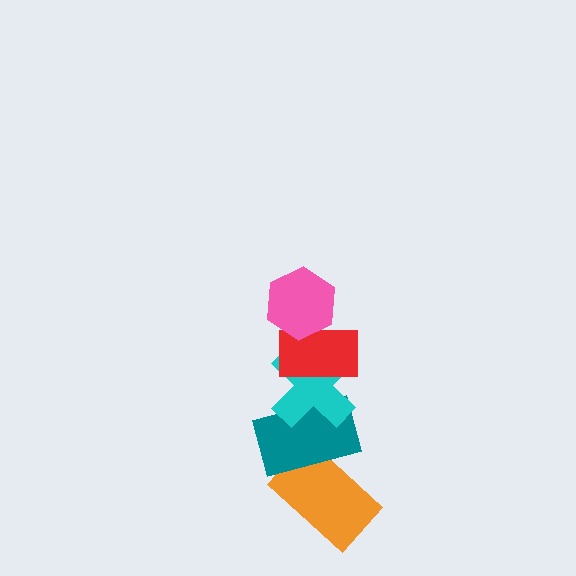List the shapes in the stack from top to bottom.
From top to bottom: the pink hexagon, the red rectangle, the cyan cross, the teal rectangle, the orange rectangle.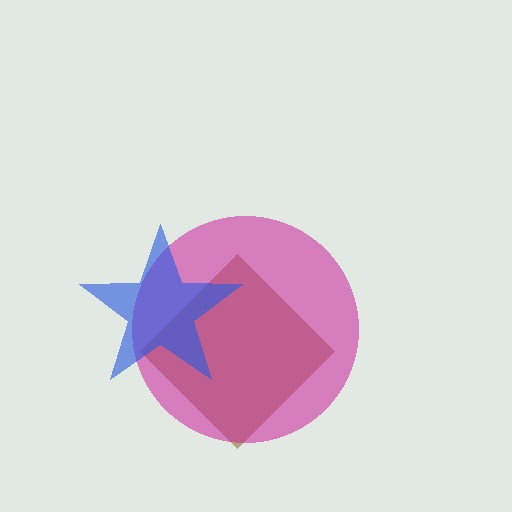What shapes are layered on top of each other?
The layered shapes are: a brown diamond, a magenta circle, a blue star.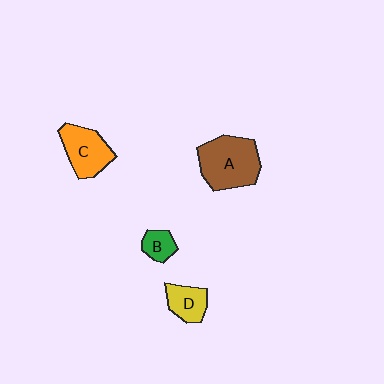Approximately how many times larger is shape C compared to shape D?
Approximately 1.5 times.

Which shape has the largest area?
Shape A (brown).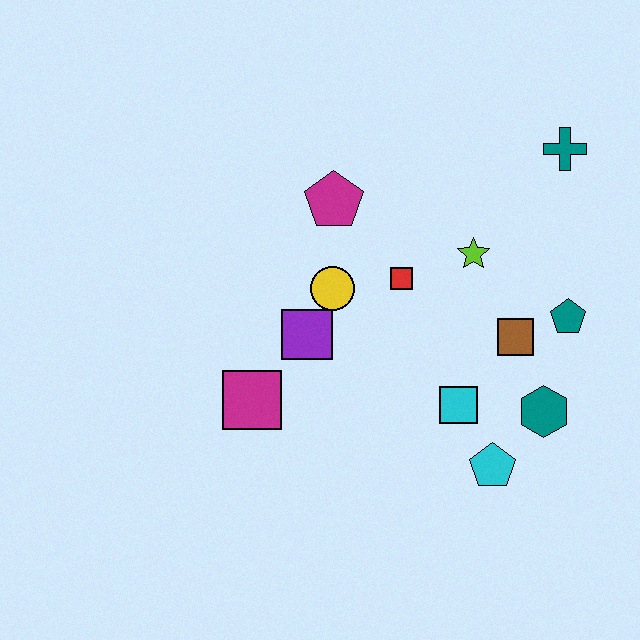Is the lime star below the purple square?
No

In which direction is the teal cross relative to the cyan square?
The teal cross is above the cyan square.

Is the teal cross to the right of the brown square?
Yes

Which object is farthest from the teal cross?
The magenta square is farthest from the teal cross.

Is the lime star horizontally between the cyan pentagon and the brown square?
No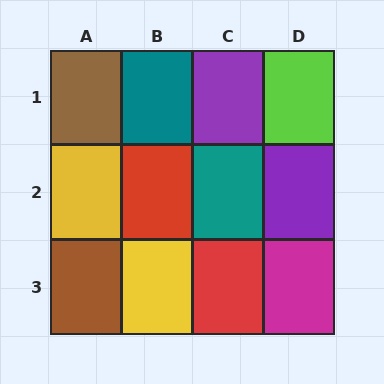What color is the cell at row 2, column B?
Red.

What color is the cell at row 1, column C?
Purple.